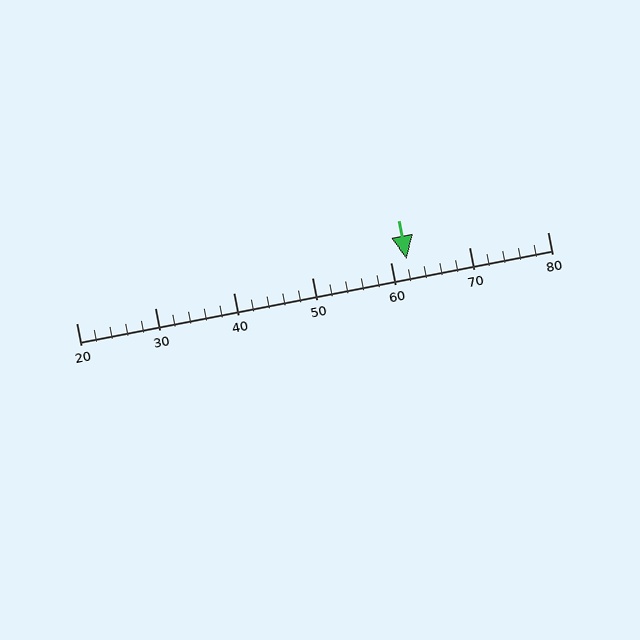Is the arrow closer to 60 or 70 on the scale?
The arrow is closer to 60.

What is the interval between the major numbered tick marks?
The major tick marks are spaced 10 units apart.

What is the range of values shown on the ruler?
The ruler shows values from 20 to 80.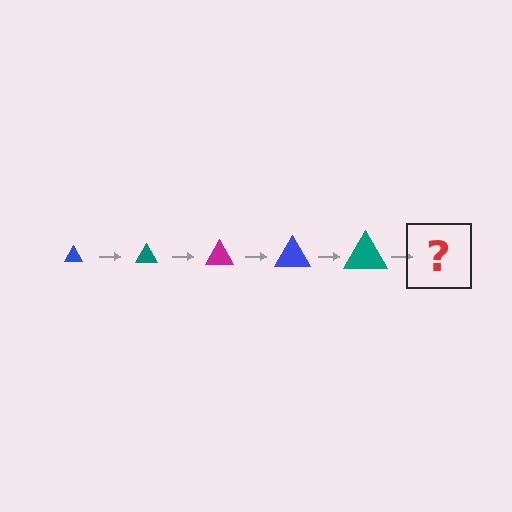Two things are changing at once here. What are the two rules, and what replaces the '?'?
The two rules are that the triangle grows larger each step and the color cycles through blue, teal, and magenta. The '?' should be a magenta triangle, larger than the previous one.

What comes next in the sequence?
The next element should be a magenta triangle, larger than the previous one.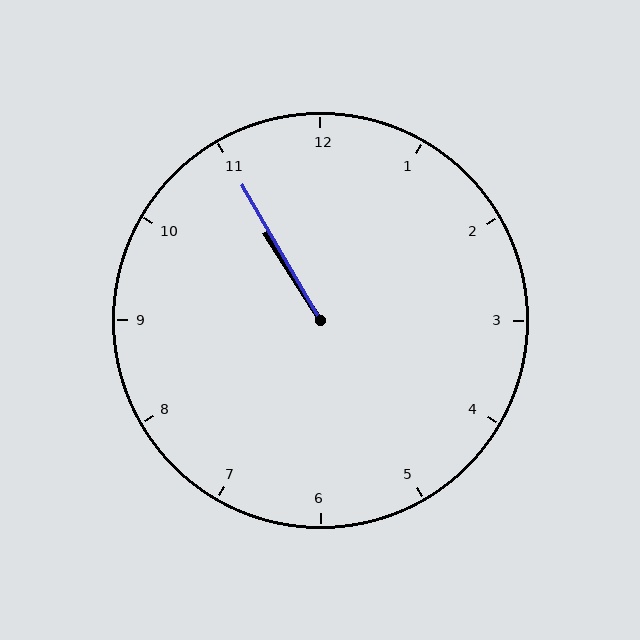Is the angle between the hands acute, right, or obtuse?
It is acute.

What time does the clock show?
10:55.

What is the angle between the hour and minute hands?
Approximately 2 degrees.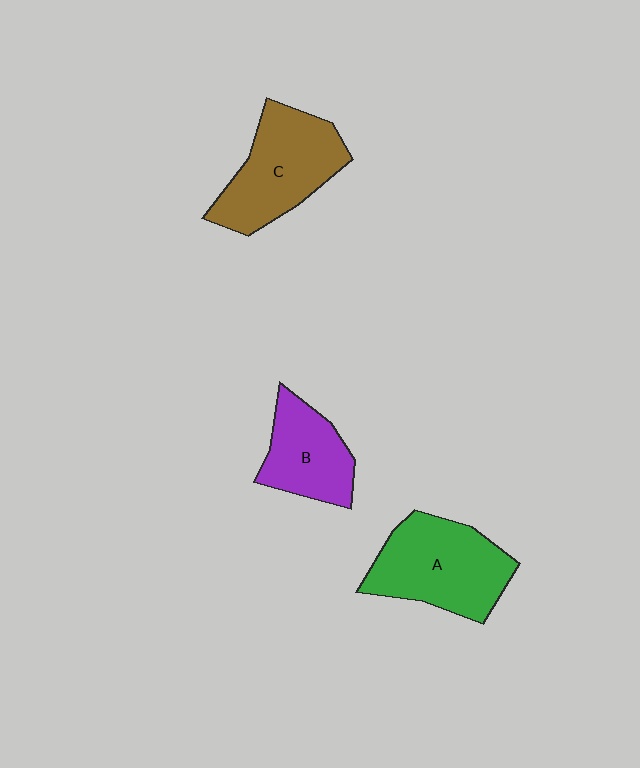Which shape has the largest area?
Shape A (green).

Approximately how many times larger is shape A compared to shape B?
Approximately 1.5 times.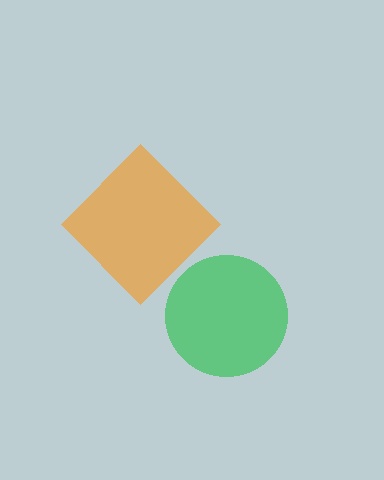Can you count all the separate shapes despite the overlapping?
Yes, there are 2 separate shapes.